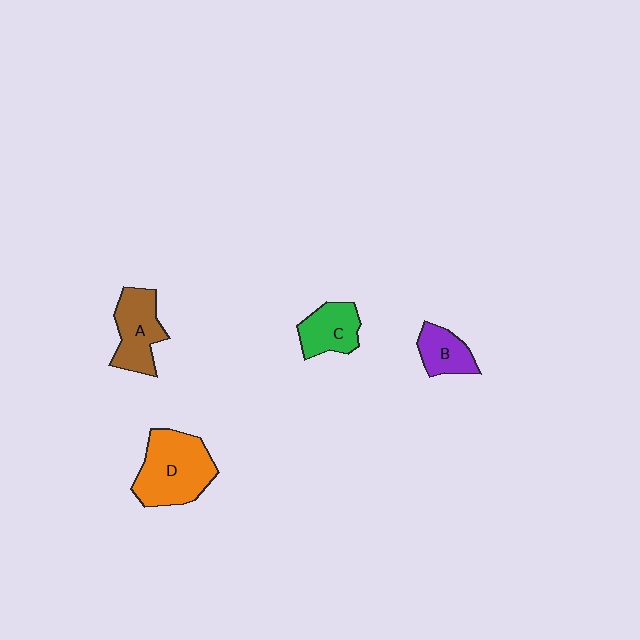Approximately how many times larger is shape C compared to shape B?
Approximately 1.2 times.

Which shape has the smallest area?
Shape B (purple).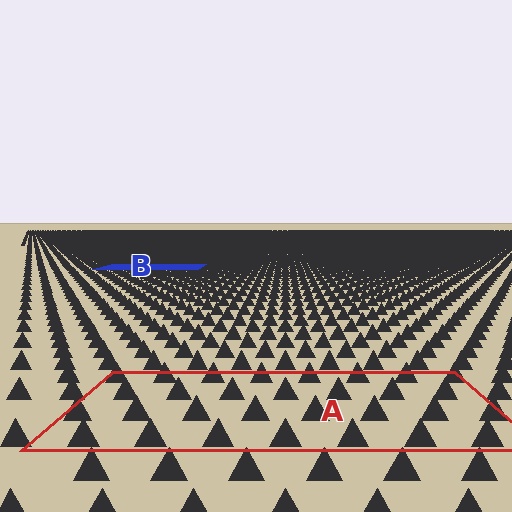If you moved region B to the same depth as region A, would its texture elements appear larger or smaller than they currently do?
They would appear larger. At a closer depth, the same texture elements are projected at a bigger on-screen size.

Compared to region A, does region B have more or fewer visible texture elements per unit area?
Region B has more texture elements per unit area — they are packed more densely because it is farther away.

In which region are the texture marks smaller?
The texture marks are smaller in region B, because it is farther away.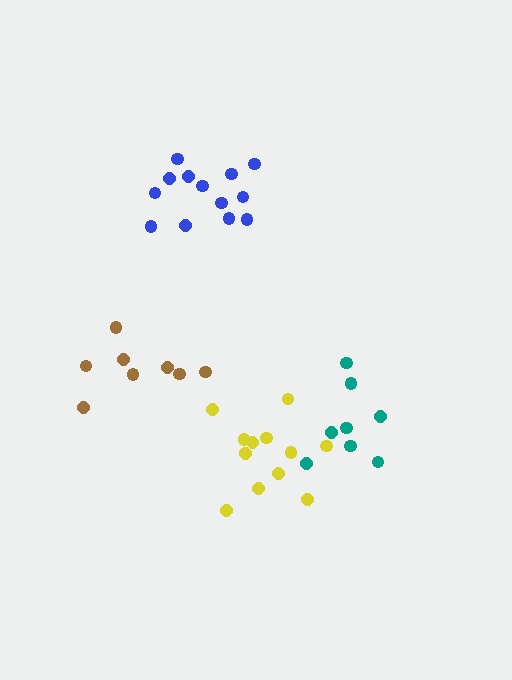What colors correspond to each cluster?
The clusters are colored: teal, blue, yellow, brown.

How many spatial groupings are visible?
There are 4 spatial groupings.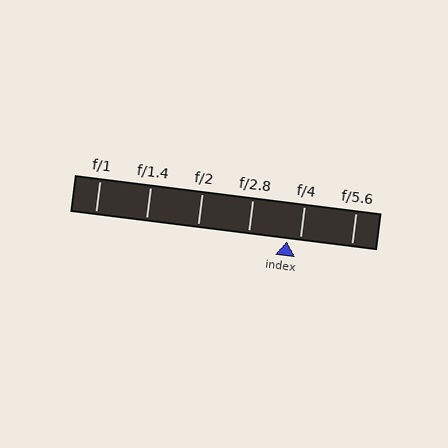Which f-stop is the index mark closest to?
The index mark is closest to f/4.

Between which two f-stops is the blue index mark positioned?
The index mark is between f/2.8 and f/4.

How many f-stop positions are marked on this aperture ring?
There are 6 f-stop positions marked.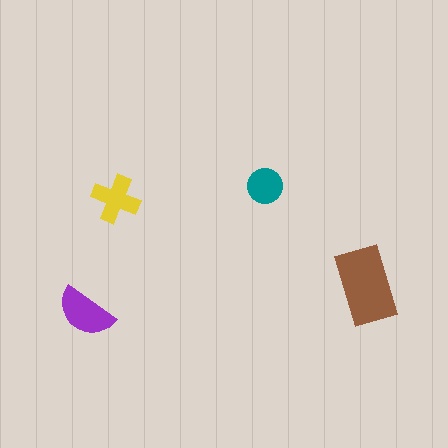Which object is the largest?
The brown rectangle.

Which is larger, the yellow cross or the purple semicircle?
The purple semicircle.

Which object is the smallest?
The teal circle.